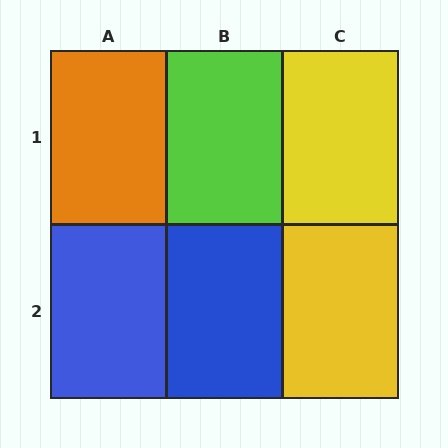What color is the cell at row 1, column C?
Yellow.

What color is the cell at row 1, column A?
Orange.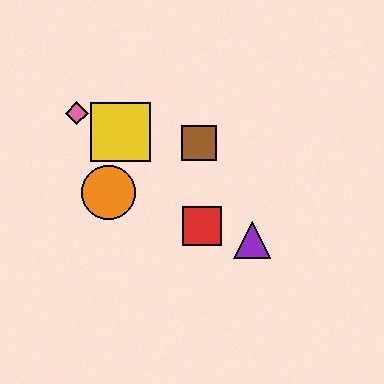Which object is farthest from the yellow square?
The purple triangle is farthest from the yellow square.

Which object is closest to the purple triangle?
The red square is closest to the purple triangle.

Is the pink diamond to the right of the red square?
No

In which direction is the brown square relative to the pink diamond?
The brown square is to the right of the pink diamond.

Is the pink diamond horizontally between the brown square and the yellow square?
No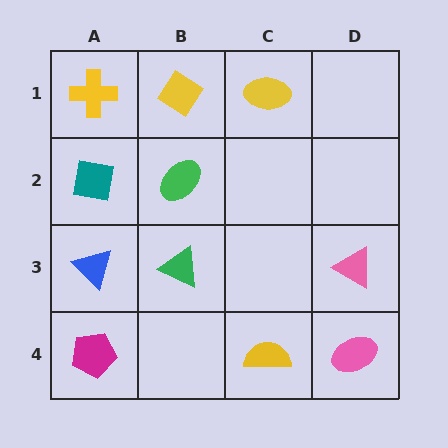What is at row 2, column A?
A teal square.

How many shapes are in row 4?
3 shapes.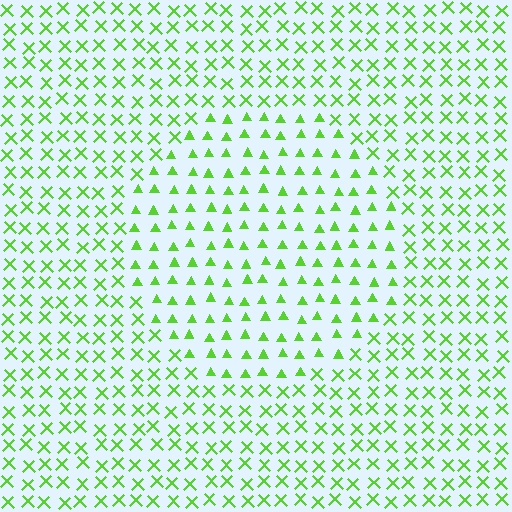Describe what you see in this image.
The image is filled with small lime elements arranged in a uniform grid. A circle-shaped region contains triangles, while the surrounding area contains X marks. The boundary is defined purely by the change in element shape.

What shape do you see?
I see a circle.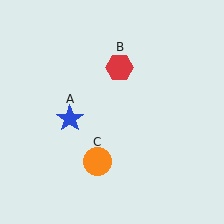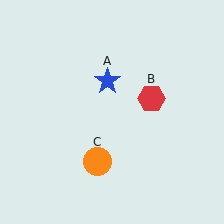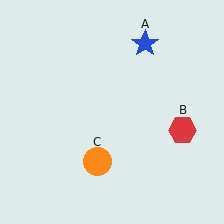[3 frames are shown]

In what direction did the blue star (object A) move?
The blue star (object A) moved up and to the right.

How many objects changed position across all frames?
2 objects changed position: blue star (object A), red hexagon (object B).